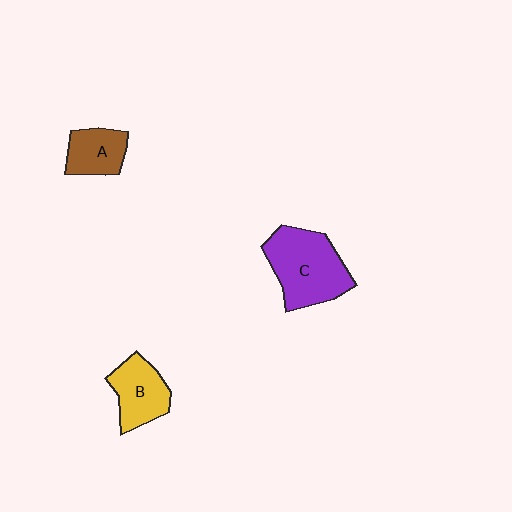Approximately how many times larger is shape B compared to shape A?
Approximately 1.3 times.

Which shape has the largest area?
Shape C (purple).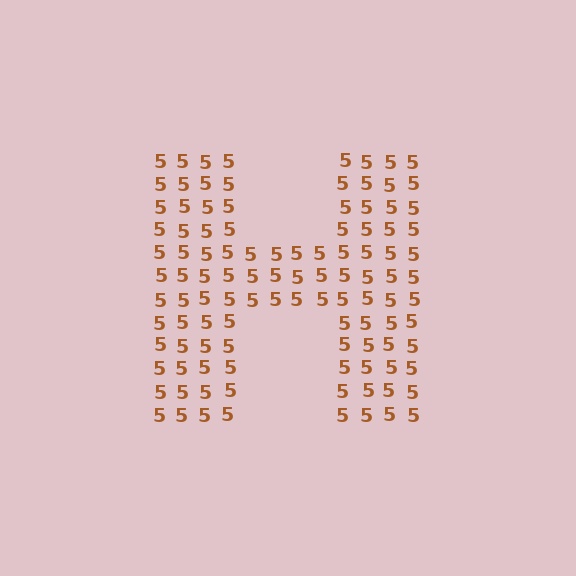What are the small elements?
The small elements are digit 5's.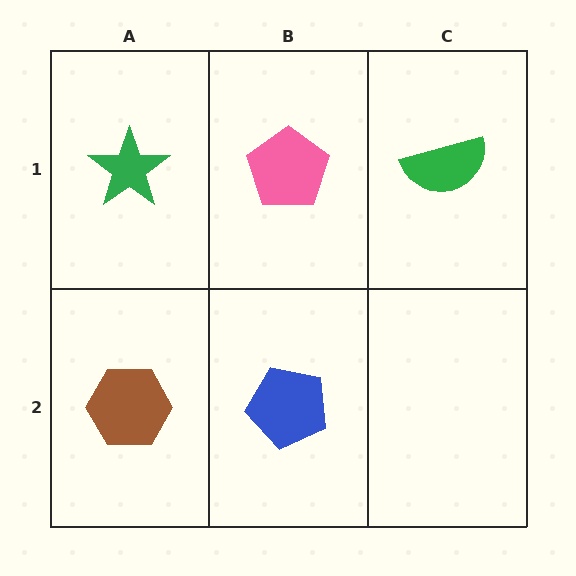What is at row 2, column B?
A blue pentagon.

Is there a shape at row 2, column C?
No, that cell is empty.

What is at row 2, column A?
A brown hexagon.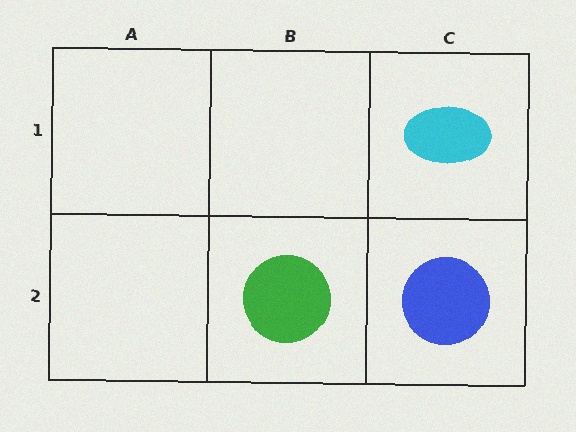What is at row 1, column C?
A cyan ellipse.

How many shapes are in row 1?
1 shape.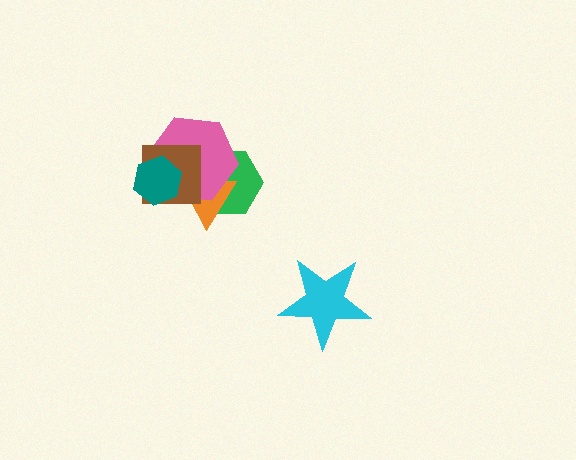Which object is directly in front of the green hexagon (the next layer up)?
The orange triangle is directly in front of the green hexagon.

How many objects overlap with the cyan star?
0 objects overlap with the cyan star.